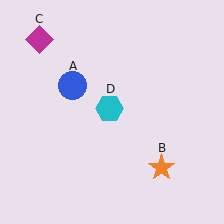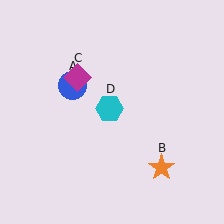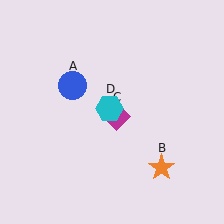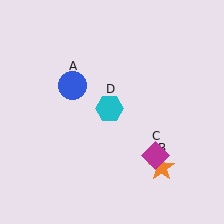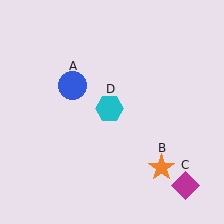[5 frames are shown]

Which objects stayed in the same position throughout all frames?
Blue circle (object A) and orange star (object B) and cyan hexagon (object D) remained stationary.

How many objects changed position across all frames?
1 object changed position: magenta diamond (object C).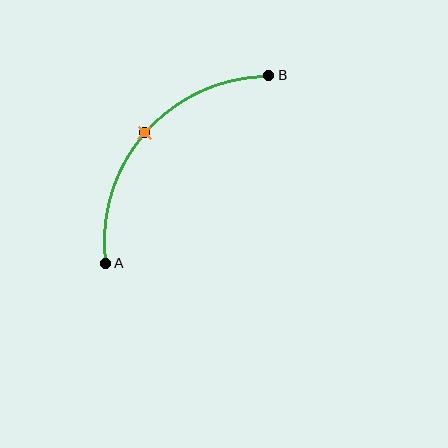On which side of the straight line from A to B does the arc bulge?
The arc bulges above and to the left of the straight line connecting A and B.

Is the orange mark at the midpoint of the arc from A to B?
Yes. The orange mark lies on the arc at equal arc-length from both A and B — it is the arc midpoint.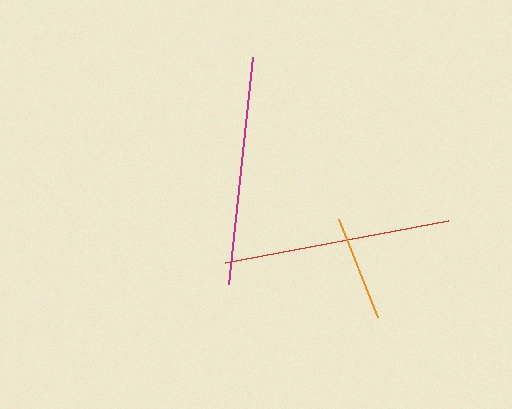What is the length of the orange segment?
The orange segment is approximately 105 pixels long.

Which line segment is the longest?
The magenta line is the longest at approximately 229 pixels.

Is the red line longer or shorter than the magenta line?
The magenta line is longer than the red line.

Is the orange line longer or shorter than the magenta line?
The magenta line is longer than the orange line.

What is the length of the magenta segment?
The magenta segment is approximately 229 pixels long.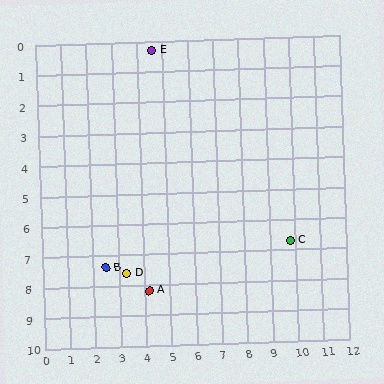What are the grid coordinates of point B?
Point B is at approximately (2.5, 7.4).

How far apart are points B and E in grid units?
Points B and E are about 7.4 grid units apart.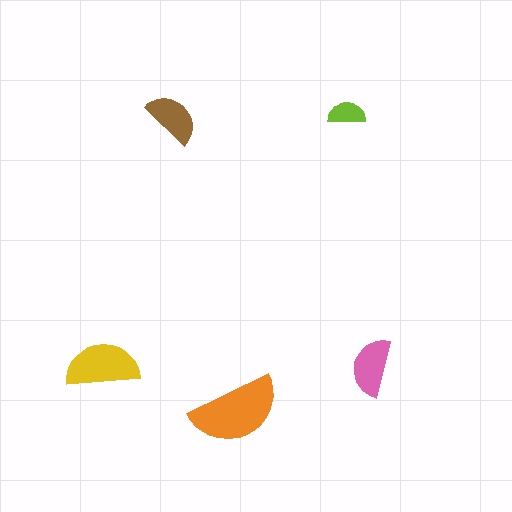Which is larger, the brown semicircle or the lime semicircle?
The brown one.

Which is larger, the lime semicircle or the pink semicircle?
The pink one.